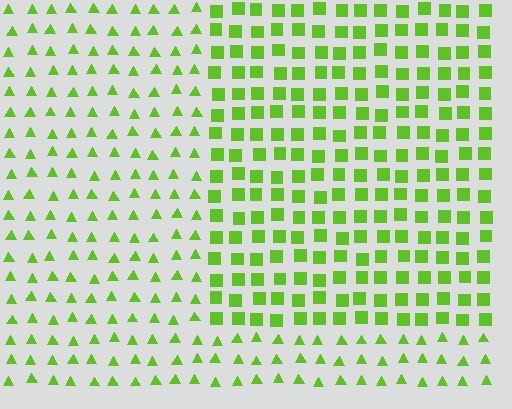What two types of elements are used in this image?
The image uses squares inside the rectangle region and triangles outside it.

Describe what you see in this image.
The image is filled with small lime elements arranged in a uniform grid. A rectangle-shaped region contains squares, while the surrounding area contains triangles. The boundary is defined purely by the change in element shape.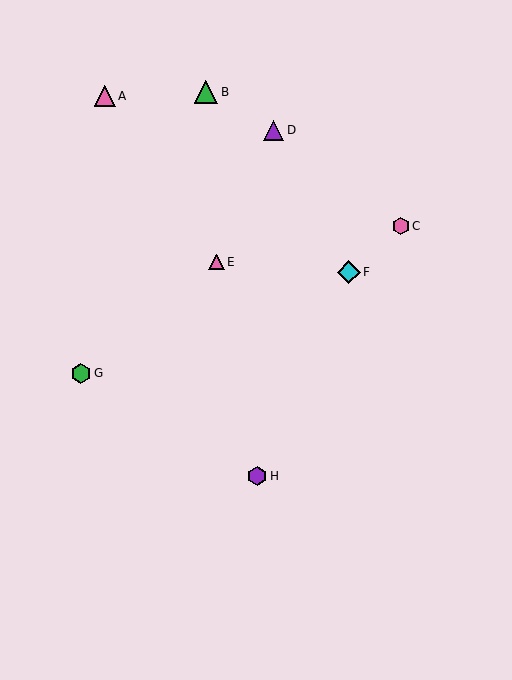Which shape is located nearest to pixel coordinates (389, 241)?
The pink hexagon (labeled C) at (401, 226) is nearest to that location.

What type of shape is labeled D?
Shape D is a purple triangle.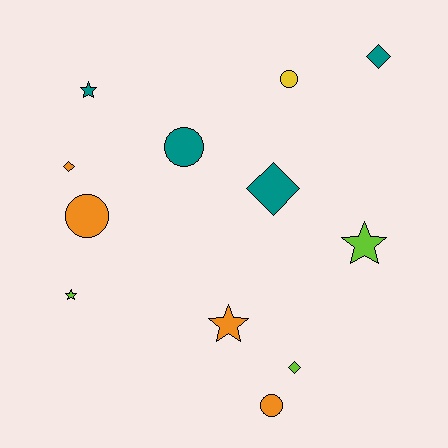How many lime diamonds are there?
There is 1 lime diamond.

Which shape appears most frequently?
Diamond, with 4 objects.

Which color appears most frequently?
Teal, with 4 objects.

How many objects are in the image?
There are 12 objects.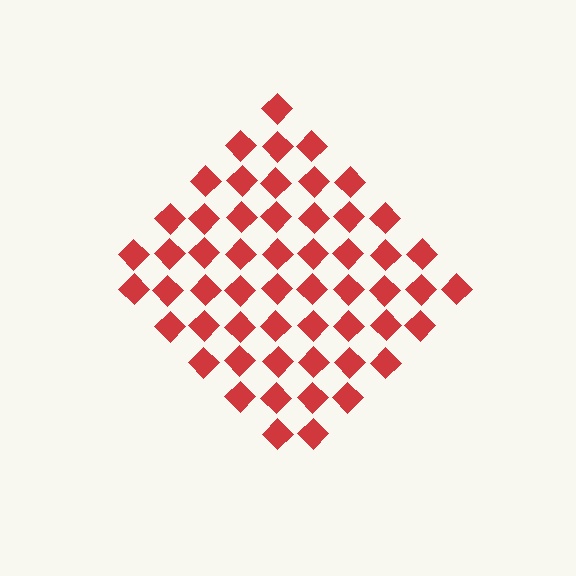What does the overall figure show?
The overall figure shows a diamond.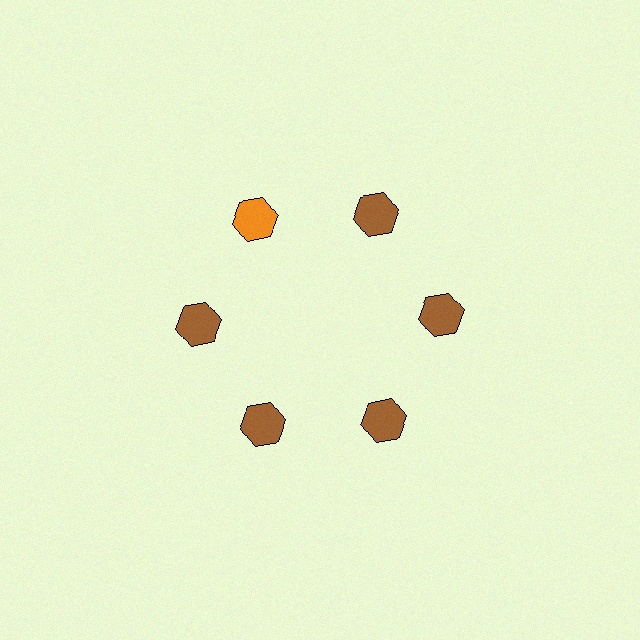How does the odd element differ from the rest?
It has a different color: orange instead of brown.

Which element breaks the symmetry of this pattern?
The orange hexagon at roughly the 11 o'clock position breaks the symmetry. All other shapes are brown hexagons.